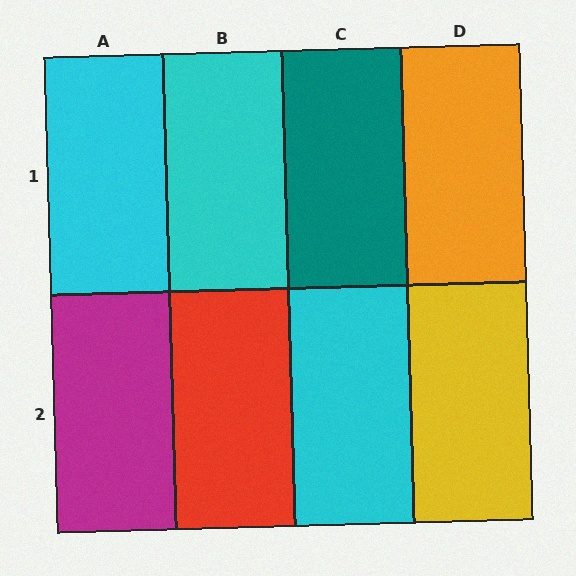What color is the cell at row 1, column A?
Cyan.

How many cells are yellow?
1 cell is yellow.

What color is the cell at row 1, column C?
Teal.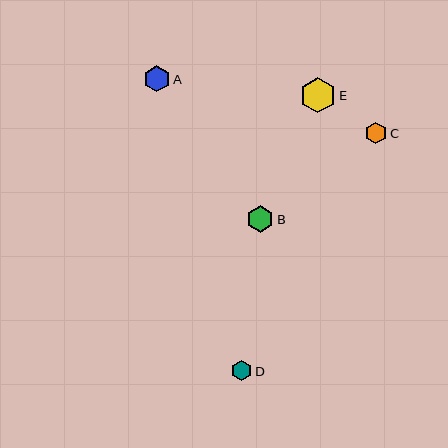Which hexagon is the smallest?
Hexagon D is the smallest with a size of approximately 20 pixels.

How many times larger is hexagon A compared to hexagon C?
Hexagon A is approximately 1.2 times the size of hexagon C.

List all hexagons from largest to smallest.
From largest to smallest: E, B, A, C, D.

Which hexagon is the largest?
Hexagon E is the largest with a size of approximately 35 pixels.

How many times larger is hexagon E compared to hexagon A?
Hexagon E is approximately 1.4 times the size of hexagon A.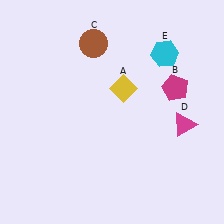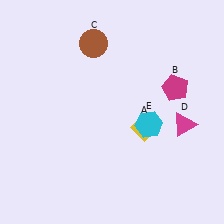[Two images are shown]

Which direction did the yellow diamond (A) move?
The yellow diamond (A) moved down.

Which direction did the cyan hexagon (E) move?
The cyan hexagon (E) moved down.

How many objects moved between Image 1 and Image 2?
2 objects moved between the two images.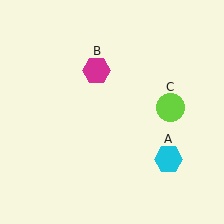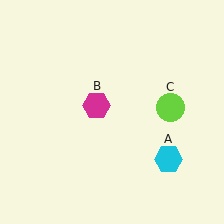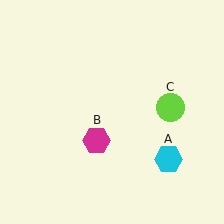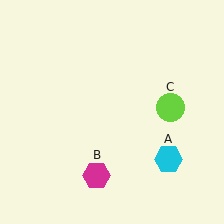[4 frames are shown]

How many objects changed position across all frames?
1 object changed position: magenta hexagon (object B).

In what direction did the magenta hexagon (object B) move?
The magenta hexagon (object B) moved down.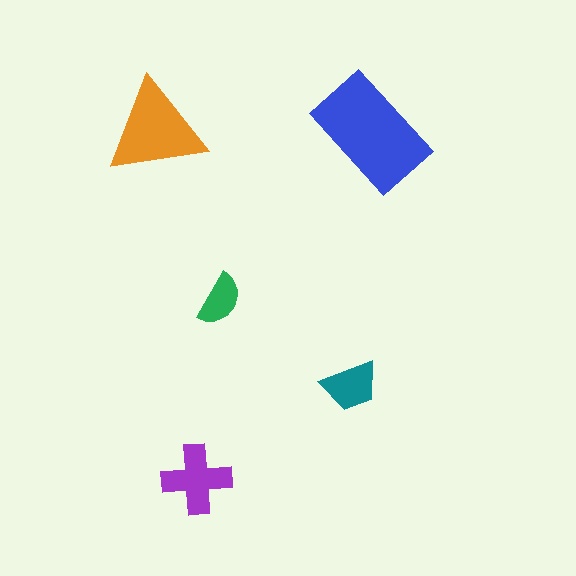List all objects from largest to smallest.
The blue rectangle, the orange triangle, the purple cross, the teal trapezoid, the green semicircle.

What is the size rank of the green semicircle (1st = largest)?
5th.